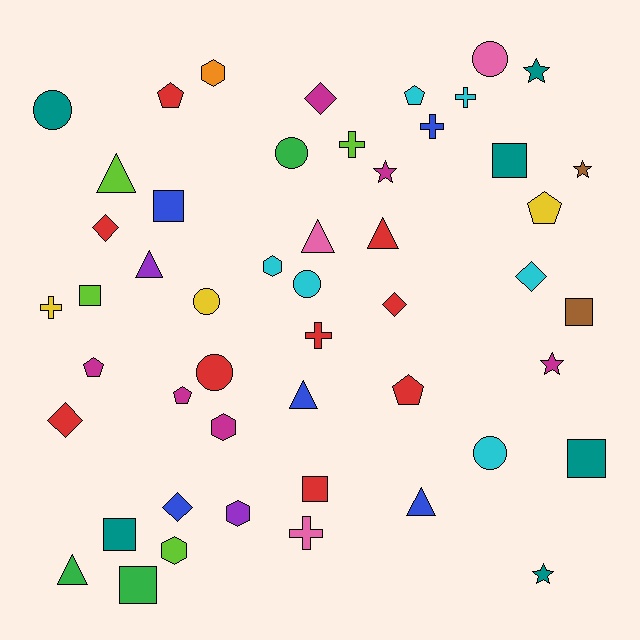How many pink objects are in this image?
There are 3 pink objects.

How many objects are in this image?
There are 50 objects.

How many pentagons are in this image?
There are 6 pentagons.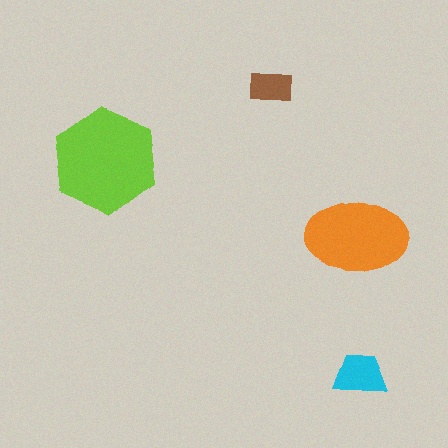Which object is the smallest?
The brown rectangle.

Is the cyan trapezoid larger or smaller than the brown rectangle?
Larger.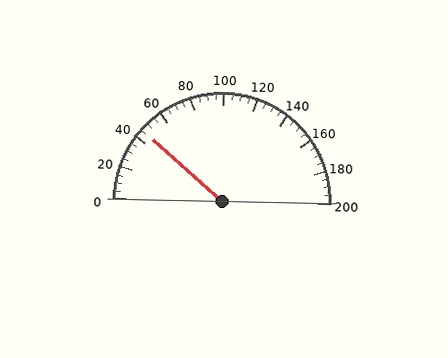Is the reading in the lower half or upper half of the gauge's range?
The reading is in the lower half of the range (0 to 200).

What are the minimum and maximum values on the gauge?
The gauge ranges from 0 to 200.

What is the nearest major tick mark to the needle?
The nearest major tick mark is 40.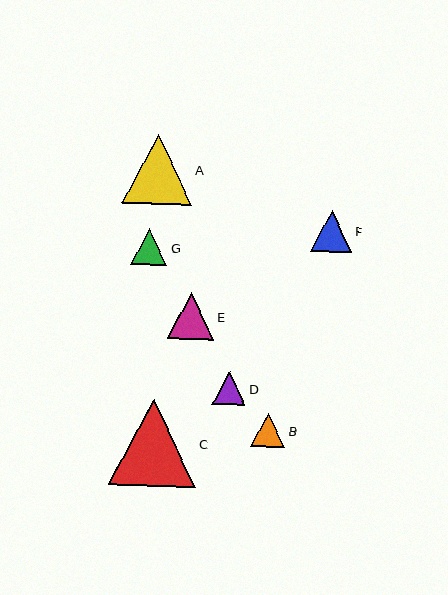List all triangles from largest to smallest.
From largest to smallest: C, A, E, F, G, B, D.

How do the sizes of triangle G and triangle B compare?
Triangle G and triangle B are approximately the same size.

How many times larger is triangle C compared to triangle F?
Triangle C is approximately 2.1 times the size of triangle F.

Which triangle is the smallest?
Triangle D is the smallest with a size of approximately 33 pixels.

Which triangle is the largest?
Triangle C is the largest with a size of approximately 86 pixels.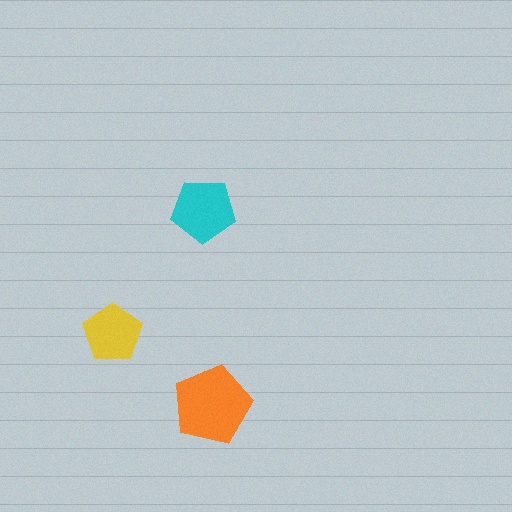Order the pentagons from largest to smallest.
the orange one, the cyan one, the yellow one.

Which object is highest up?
The cyan pentagon is topmost.